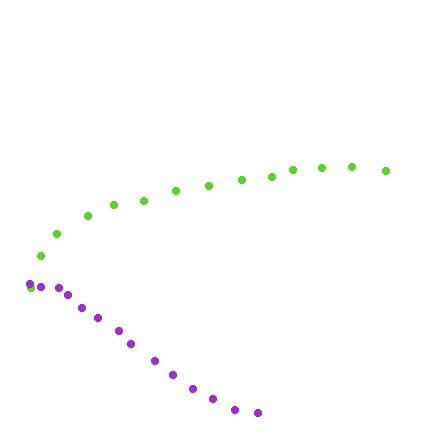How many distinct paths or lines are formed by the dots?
There are 2 distinct paths.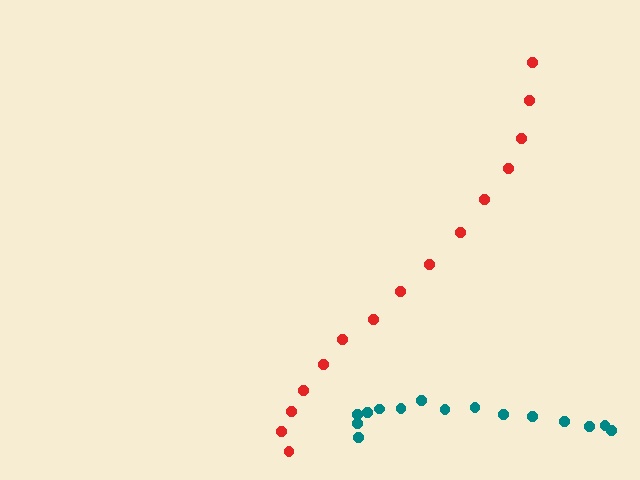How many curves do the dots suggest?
There are 2 distinct paths.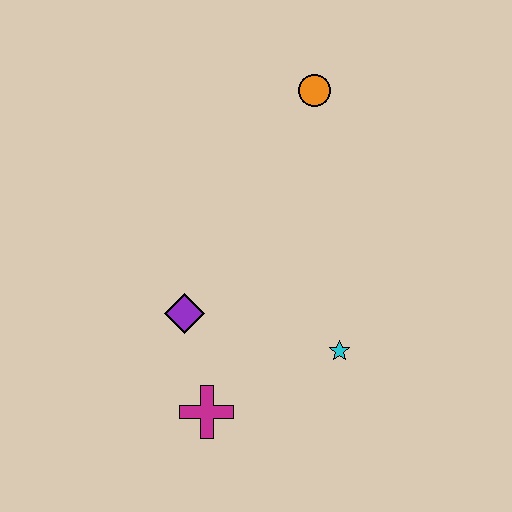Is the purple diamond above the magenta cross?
Yes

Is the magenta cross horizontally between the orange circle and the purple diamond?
Yes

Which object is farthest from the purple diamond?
The orange circle is farthest from the purple diamond.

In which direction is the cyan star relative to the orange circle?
The cyan star is below the orange circle.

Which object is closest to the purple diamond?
The magenta cross is closest to the purple diamond.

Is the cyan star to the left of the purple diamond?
No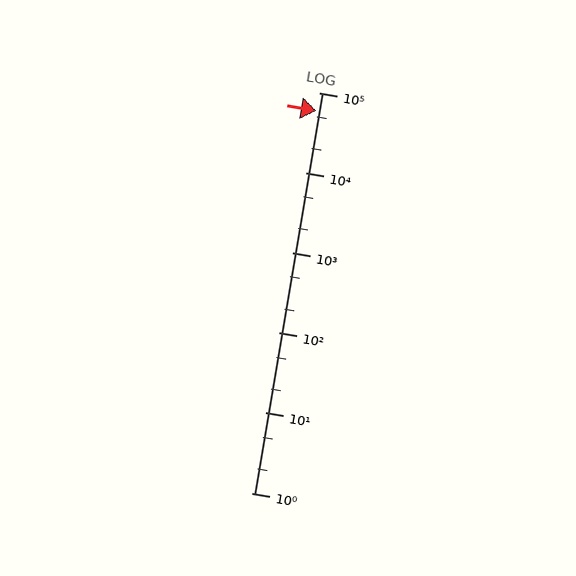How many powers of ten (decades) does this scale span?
The scale spans 5 decades, from 1 to 100000.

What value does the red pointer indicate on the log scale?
The pointer indicates approximately 59000.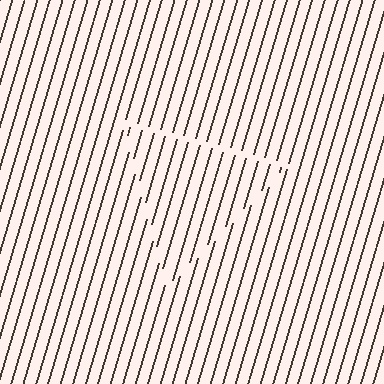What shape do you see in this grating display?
An illusory triangle. The interior of the shape contains the same grating, shifted by half a period — the contour is defined by the phase discontinuity where line-ends from the inner and outer gratings abut.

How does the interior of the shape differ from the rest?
The interior of the shape contains the same grating, shifted by half a period — the contour is defined by the phase discontinuity where line-ends from the inner and outer gratings abut.